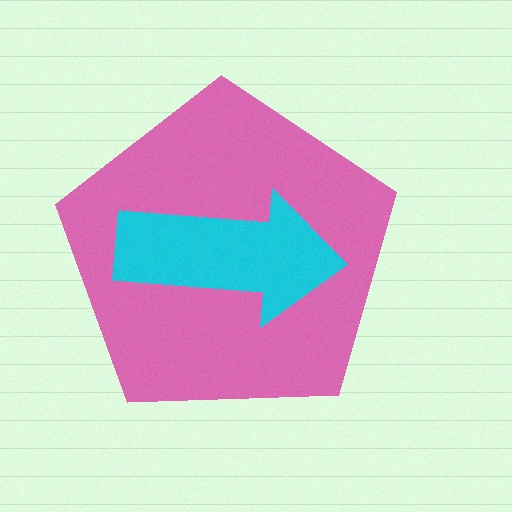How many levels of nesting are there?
2.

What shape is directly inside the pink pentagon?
The cyan arrow.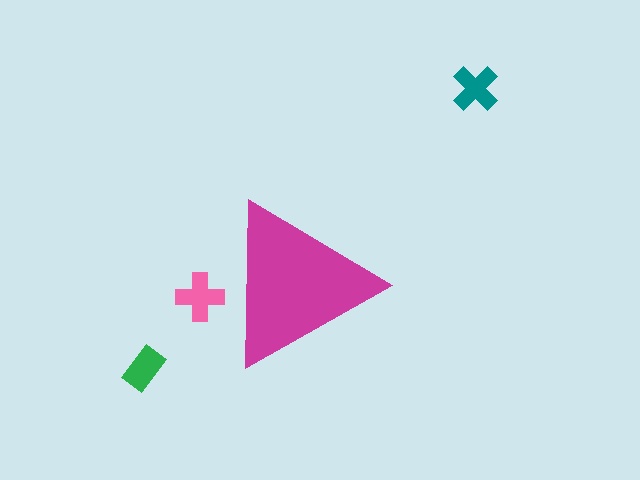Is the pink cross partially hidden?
Yes, the pink cross is partially hidden behind the magenta triangle.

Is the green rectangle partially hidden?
No, the green rectangle is fully visible.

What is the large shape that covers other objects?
A magenta triangle.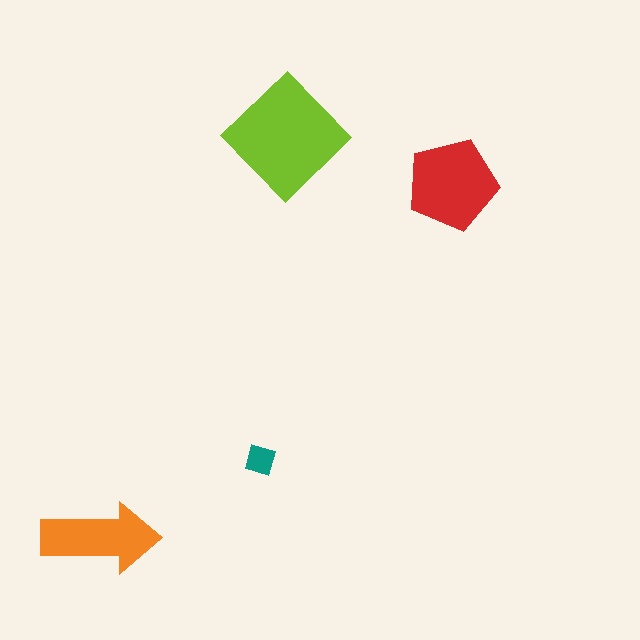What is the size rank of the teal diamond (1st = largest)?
4th.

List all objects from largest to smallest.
The lime diamond, the red pentagon, the orange arrow, the teal diamond.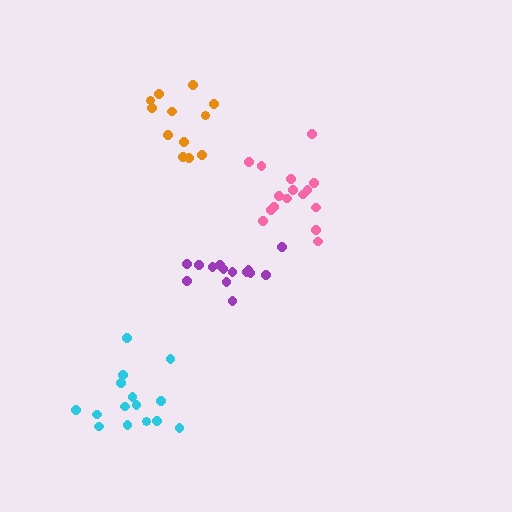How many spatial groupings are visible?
There are 4 spatial groupings.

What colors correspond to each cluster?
The clusters are colored: purple, pink, cyan, orange.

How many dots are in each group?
Group 1: 14 dots, Group 2: 16 dots, Group 3: 15 dots, Group 4: 12 dots (57 total).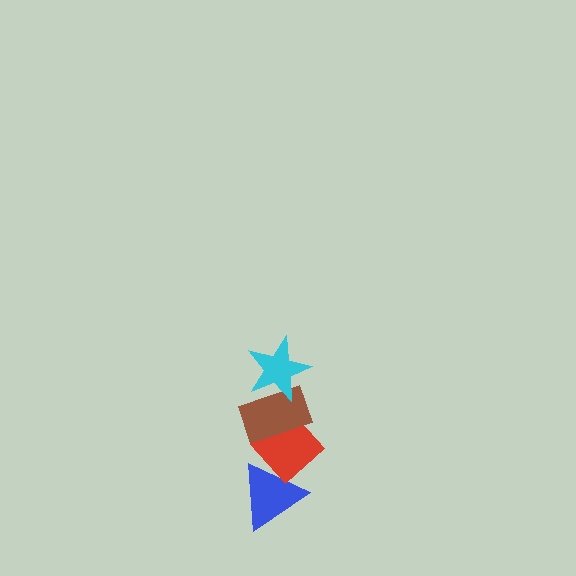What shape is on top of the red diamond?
The brown rectangle is on top of the red diamond.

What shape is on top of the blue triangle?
The red diamond is on top of the blue triangle.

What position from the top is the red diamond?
The red diamond is 3rd from the top.